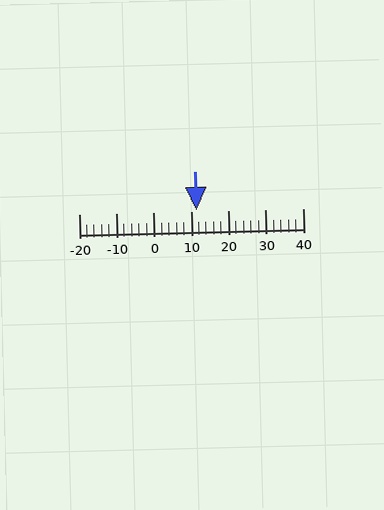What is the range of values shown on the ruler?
The ruler shows values from -20 to 40.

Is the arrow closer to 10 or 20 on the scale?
The arrow is closer to 10.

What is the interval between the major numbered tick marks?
The major tick marks are spaced 10 units apart.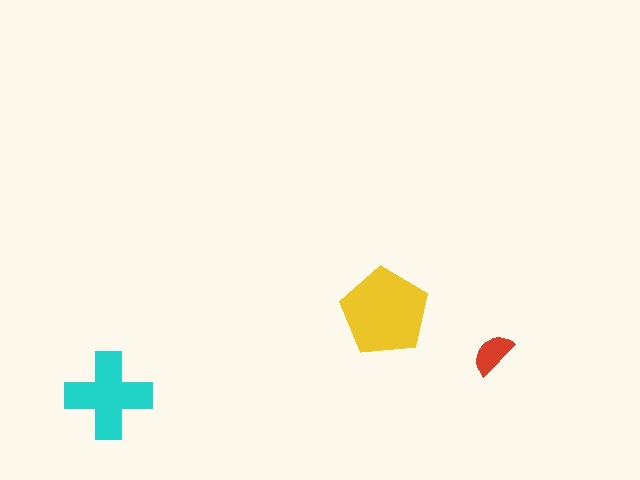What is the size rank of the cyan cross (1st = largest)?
2nd.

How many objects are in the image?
There are 3 objects in the image.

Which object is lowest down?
The cyan cross is bottommost.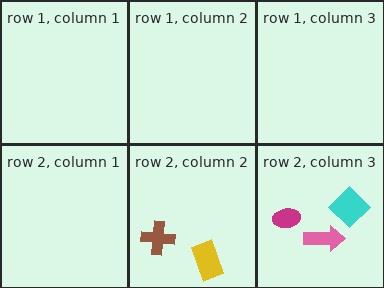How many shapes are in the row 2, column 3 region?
3.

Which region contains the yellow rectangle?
The row 2, column 2 region.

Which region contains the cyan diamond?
The row 2, column 3 region.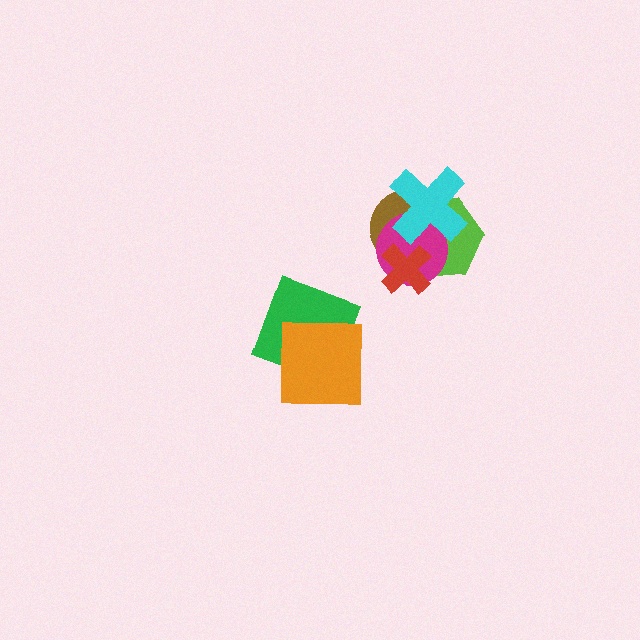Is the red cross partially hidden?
No, no other shape covers it.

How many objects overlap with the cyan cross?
3 objects overlap with the cyan cross.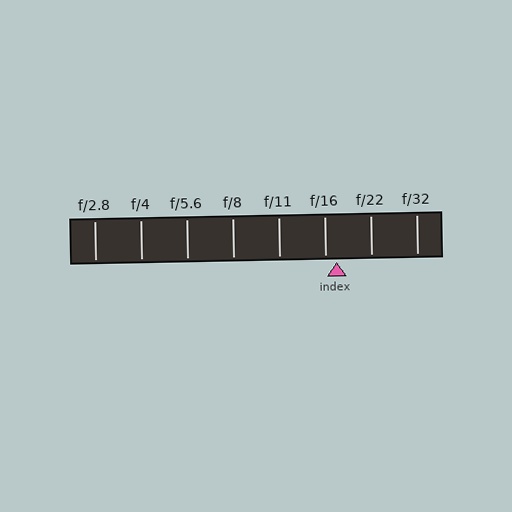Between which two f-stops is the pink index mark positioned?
The index mark is between f/16 and f/22.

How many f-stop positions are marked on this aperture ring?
There are 8 f-stop positions marked.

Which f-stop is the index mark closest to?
The index mark is closest to f/16.